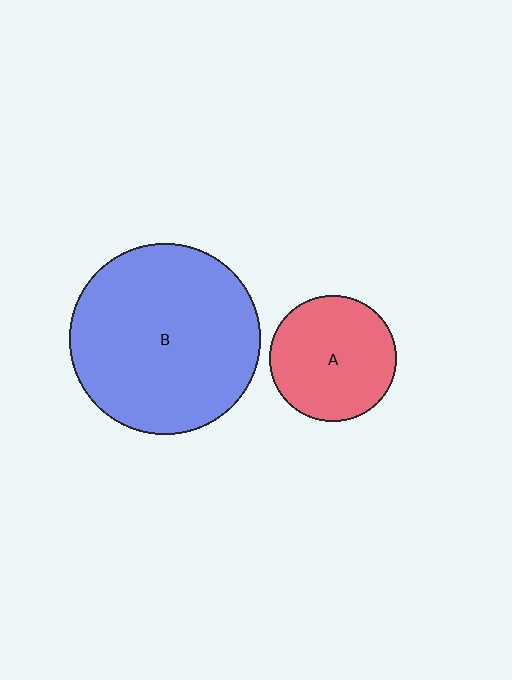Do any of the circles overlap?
No, none of the circles overlap.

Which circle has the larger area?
Circle B (blue).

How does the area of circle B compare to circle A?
Approximately 2.3 times.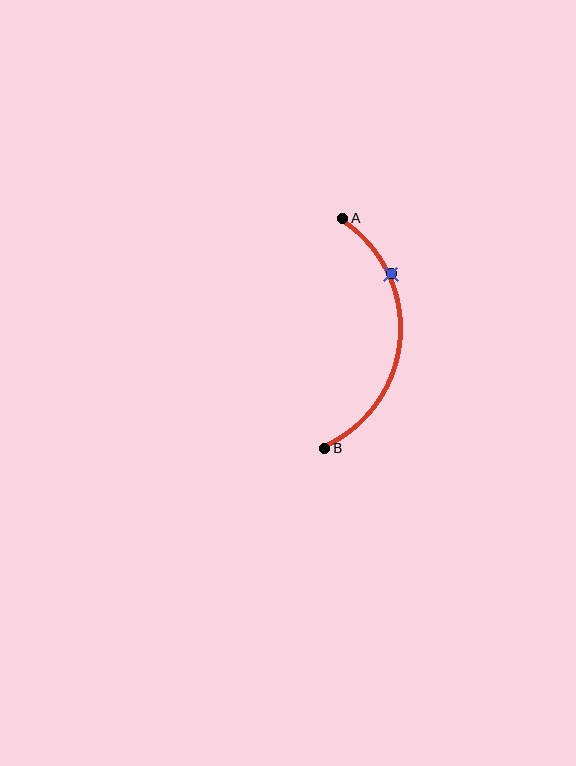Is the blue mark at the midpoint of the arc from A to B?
No. The blue mark lies on the arc but is closer to endpoint A. The arc midpoint would be at the point on the curve equidistant along the arc from both A and B.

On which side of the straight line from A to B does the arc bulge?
The arc bulges to the right of the straight line connecting A and B.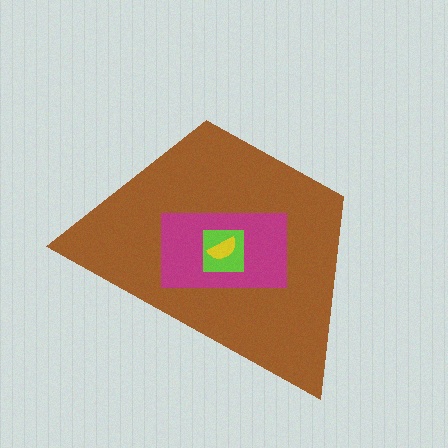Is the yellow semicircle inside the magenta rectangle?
Yes.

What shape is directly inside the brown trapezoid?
The magenta rectangle.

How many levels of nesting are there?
4.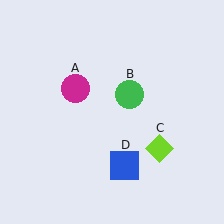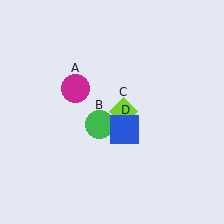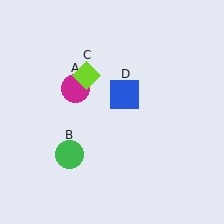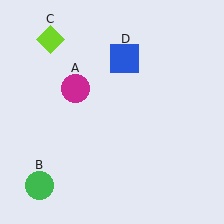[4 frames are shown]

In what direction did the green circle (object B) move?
The green circle (object B) moved down and to the left.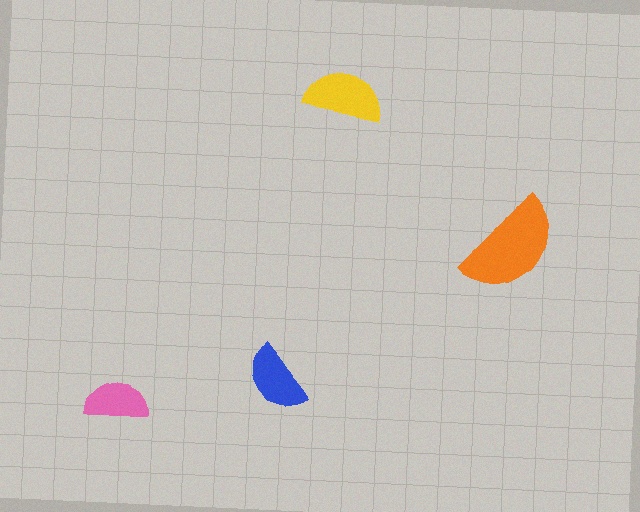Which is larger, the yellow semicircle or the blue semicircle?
The yellow one.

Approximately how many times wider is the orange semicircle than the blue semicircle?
About 1.5 times wider.